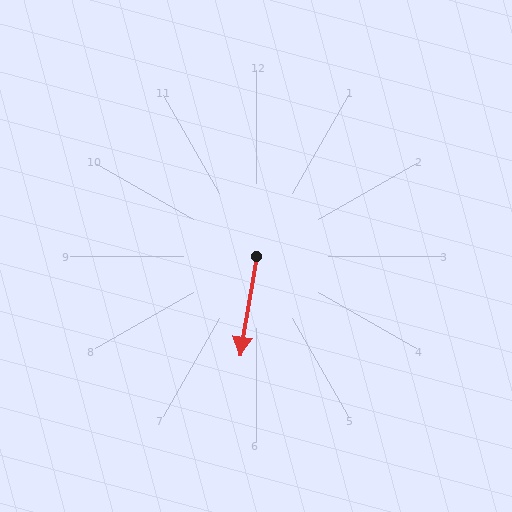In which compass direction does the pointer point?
South.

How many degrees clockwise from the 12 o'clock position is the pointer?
Approximately 189 degrees.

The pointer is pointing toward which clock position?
Roughly 6 o'clock.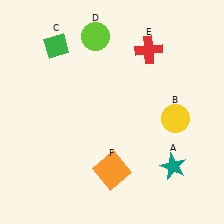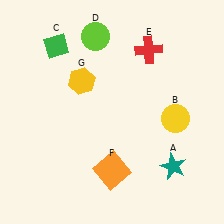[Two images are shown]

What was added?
A yellow hexagon (G) was added in Image 2.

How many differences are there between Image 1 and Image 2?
There is 1 difference between the two images.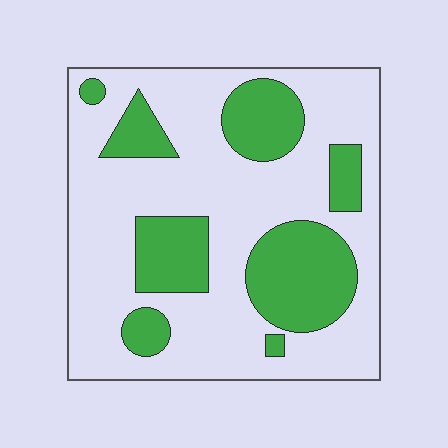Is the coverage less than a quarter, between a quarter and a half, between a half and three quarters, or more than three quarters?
Between a quarter and a half.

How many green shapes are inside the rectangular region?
8.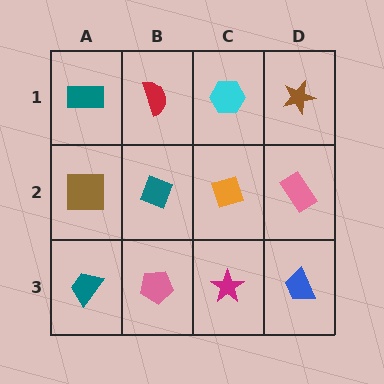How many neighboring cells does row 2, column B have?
4.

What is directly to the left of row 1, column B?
A teal rectangle.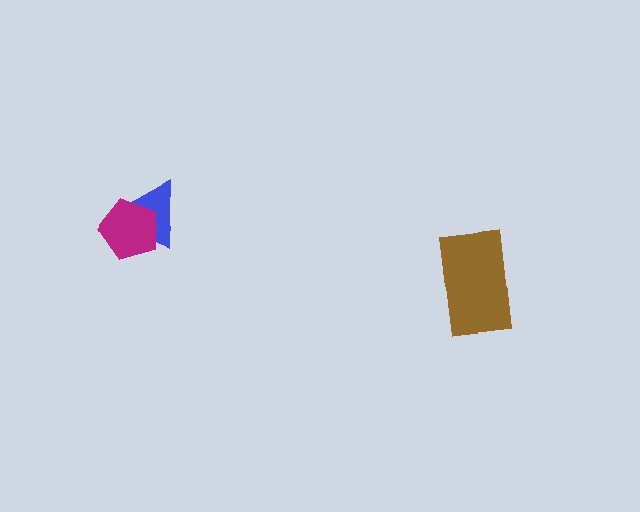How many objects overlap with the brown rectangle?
0 objects overlap with the brown rectangle.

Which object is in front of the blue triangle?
The magenta pentagon is in front of the blue triangle.